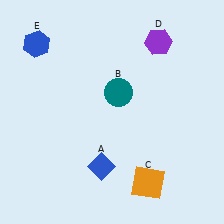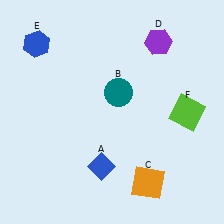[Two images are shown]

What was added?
A lime square (F) was added in Image 2.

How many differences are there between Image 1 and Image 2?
There is 1 difference between the two images.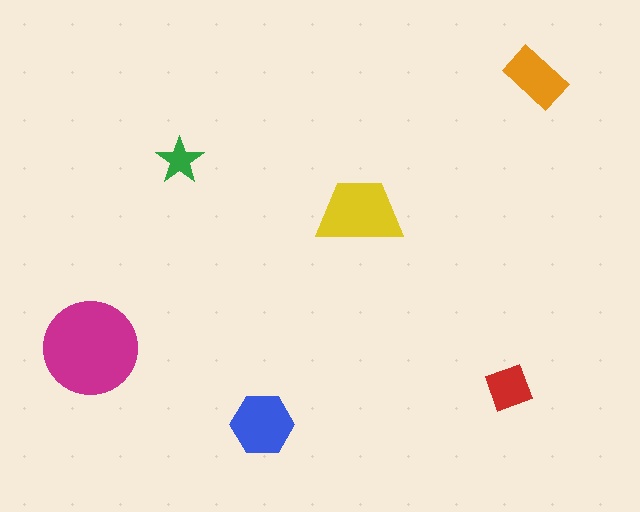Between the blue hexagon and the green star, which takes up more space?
The blue hexagon.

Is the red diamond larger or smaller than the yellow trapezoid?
Smaller.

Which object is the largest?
The magenta circle.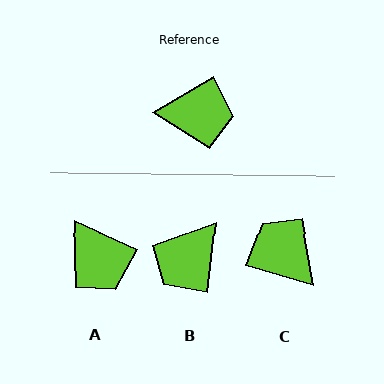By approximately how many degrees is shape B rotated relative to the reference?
Approximately 127 degrees clockwise.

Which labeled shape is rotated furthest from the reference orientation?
C, about 133 degrees away.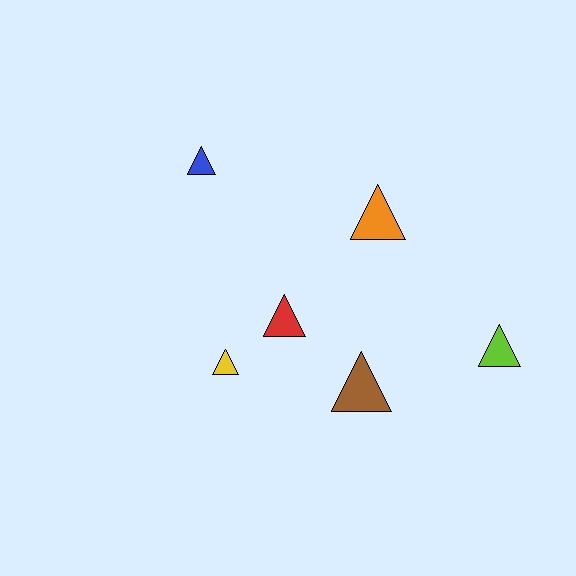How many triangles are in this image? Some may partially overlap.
There are 6 triangles.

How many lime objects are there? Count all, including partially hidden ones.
There is 1 lime object.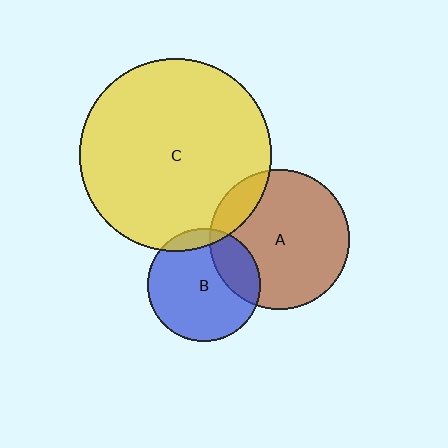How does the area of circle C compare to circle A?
Approximately 1.9 times.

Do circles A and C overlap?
Yes.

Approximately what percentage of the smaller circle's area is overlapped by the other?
Approximately 15%.